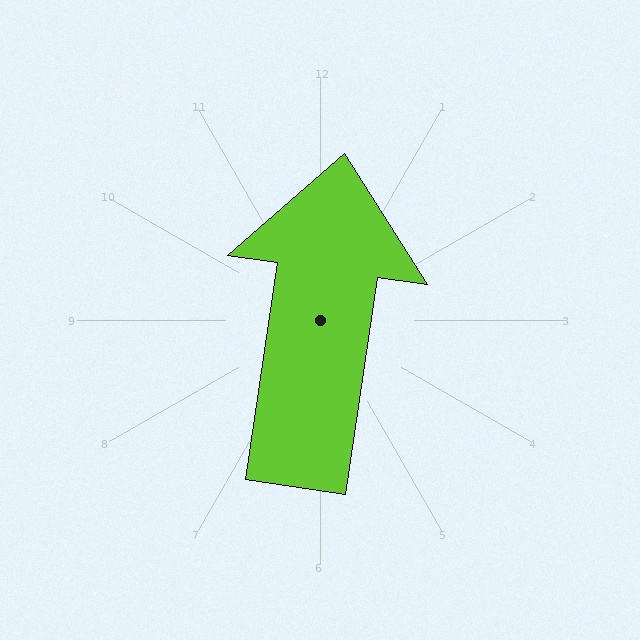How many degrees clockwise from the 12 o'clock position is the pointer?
Approximately 8 degrees.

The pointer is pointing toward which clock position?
Roughly 12 o'clock.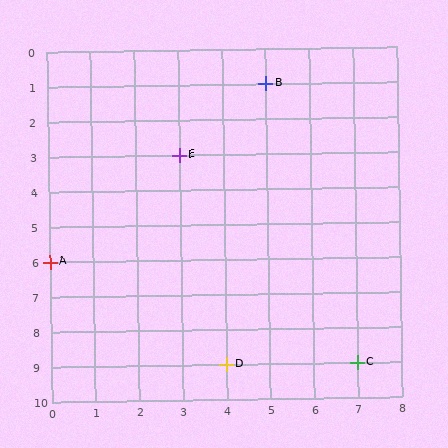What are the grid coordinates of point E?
Point E is at grid coordinates (3, 3).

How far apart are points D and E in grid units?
Points D and E are 1 column and 6 rows apart (about 6.1 grid units diagonally).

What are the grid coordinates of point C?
Point C is at grid coordinates (7, 9).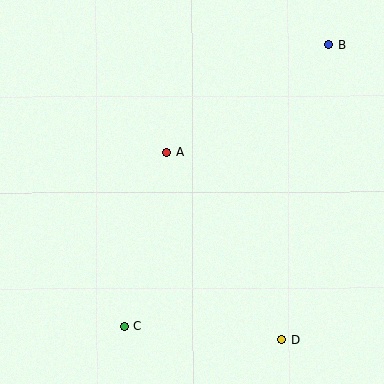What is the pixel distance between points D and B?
The distance between D and B is 299 pixels.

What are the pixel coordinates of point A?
Point A is at (166, 153).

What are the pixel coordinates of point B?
Point B is at (328, 44).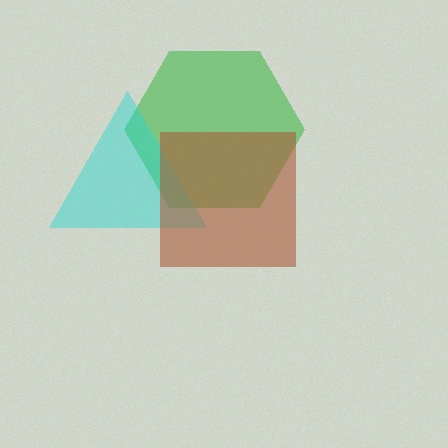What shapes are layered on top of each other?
The layered shapes are: a green hexagon, a cyan triangle, a brown square.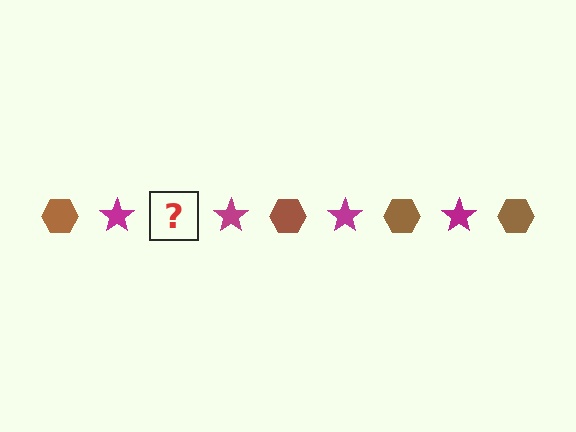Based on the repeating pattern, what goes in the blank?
The blank should be a brown hexagon.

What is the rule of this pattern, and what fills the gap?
The rule is that the pattern alternates between brown hexagon and magenta star. The gap should be filled with a brown hexagon.